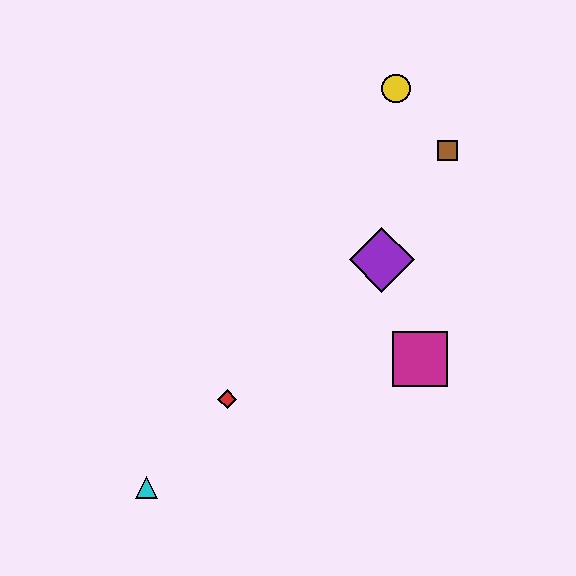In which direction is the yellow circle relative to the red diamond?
The yellow circle is above the red diamond.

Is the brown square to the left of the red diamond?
No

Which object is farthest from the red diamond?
The yellow circle is farthest from the red diamond.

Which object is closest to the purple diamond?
The magenta square is closest to the purple diamond.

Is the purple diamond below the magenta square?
No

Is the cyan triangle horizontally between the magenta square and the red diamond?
No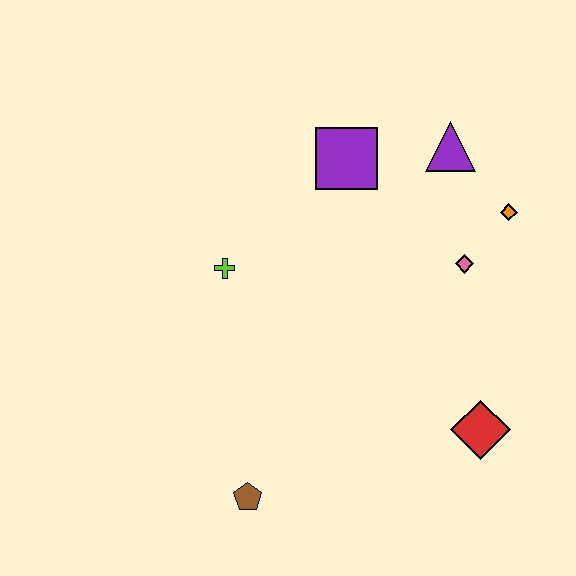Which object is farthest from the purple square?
The brown pentagon is farthest from the purple square.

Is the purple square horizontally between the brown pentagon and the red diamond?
Yes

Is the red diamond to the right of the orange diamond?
No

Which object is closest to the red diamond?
The pink diamond is closest to the red diamond.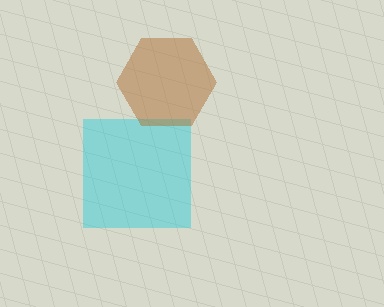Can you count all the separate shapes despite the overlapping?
Yes, there are 2 separate shapes.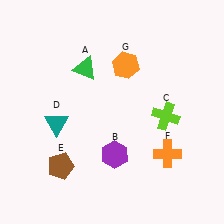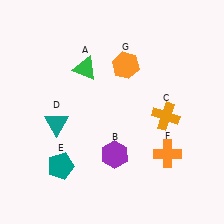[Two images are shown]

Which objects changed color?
C changed from lime to orange. E changed from brown to teal.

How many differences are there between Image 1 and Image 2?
There are 2 differences between the two images.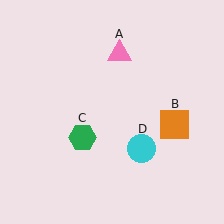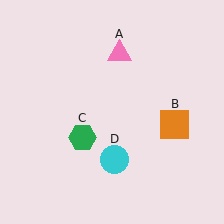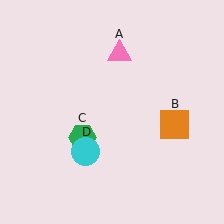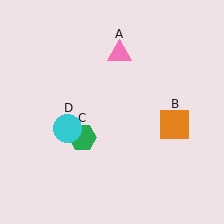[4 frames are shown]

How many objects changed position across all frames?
1 object changed position: cyan circle (object D).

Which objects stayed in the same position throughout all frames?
Pink triangle (object A) and orange square (object B) and green hexagon (object C) remained stationary.